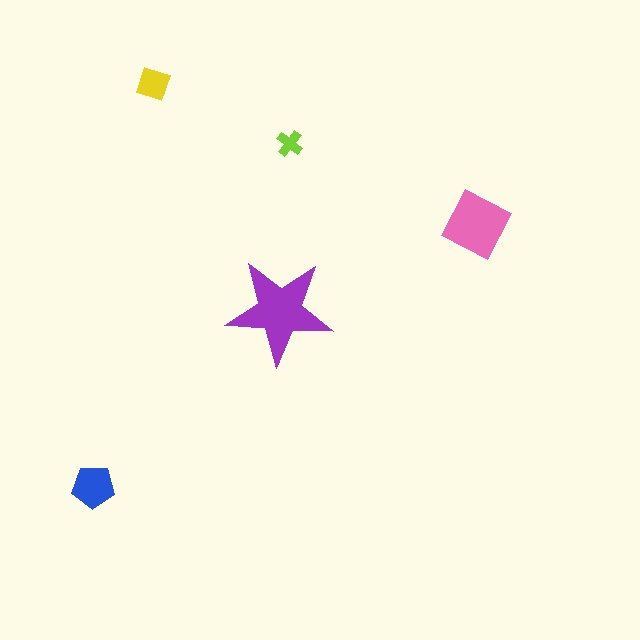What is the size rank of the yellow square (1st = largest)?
4th.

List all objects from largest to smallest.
The purple star, the pink diamond, the blue pentagon, the yellow square, the lime cross.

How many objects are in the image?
There are 5 objects in the image.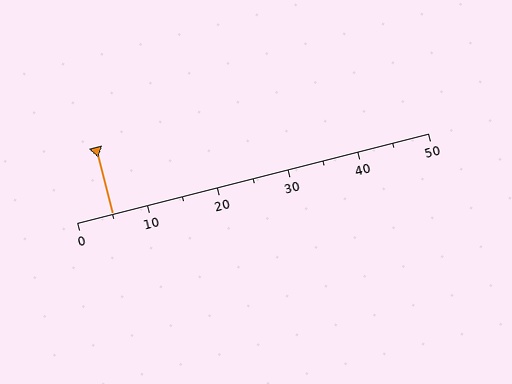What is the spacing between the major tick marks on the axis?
The major ticks are spaced 10 apart.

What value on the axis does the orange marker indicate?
The marker indicates approximately 5.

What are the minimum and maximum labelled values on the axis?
The axis runs from 0 to 50.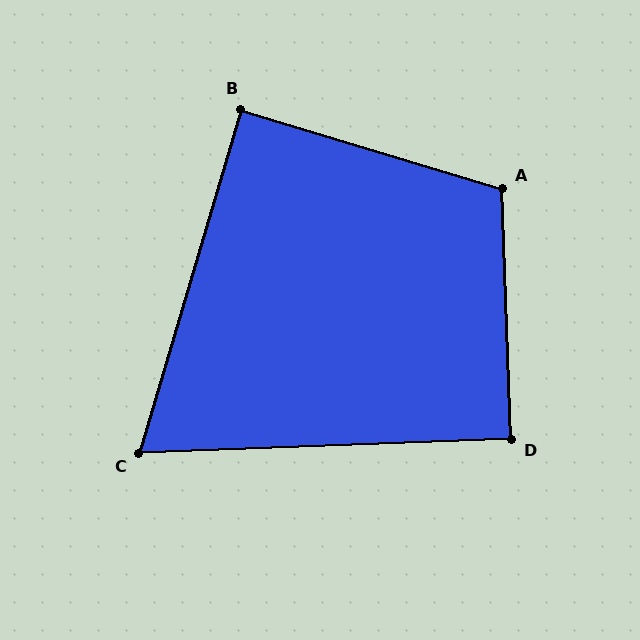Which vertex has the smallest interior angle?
C, at approximately 71 degrees.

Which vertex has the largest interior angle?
A, at approximately 109 degrees.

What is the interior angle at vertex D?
Approximately 90 degrees (approximately right).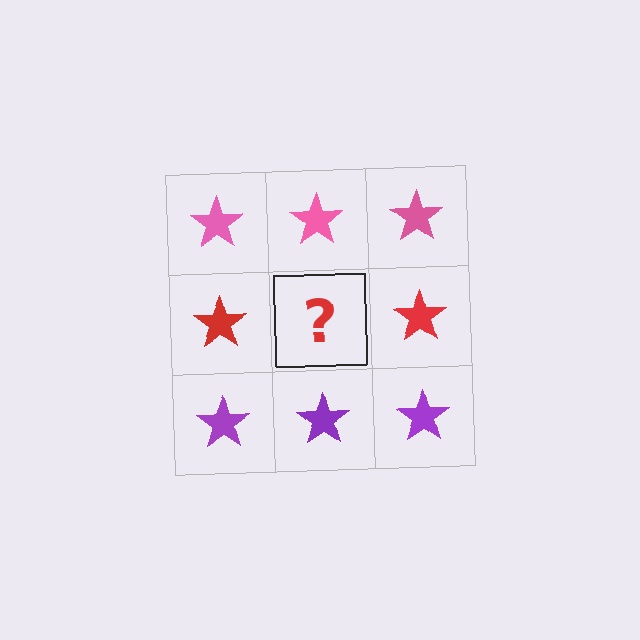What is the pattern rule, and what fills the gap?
The rule is that each row has a consistent color. The gap should be filled with a red star.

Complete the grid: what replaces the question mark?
The question mark should be replaced with a red star.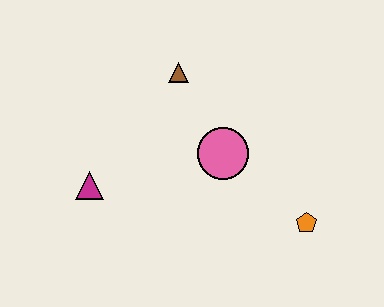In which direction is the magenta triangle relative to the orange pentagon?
The magenta triangle is to the left of the orange pentagon.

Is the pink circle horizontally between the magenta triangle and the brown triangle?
No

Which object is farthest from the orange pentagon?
The magenta triangle is farthest from the orange pentagon.